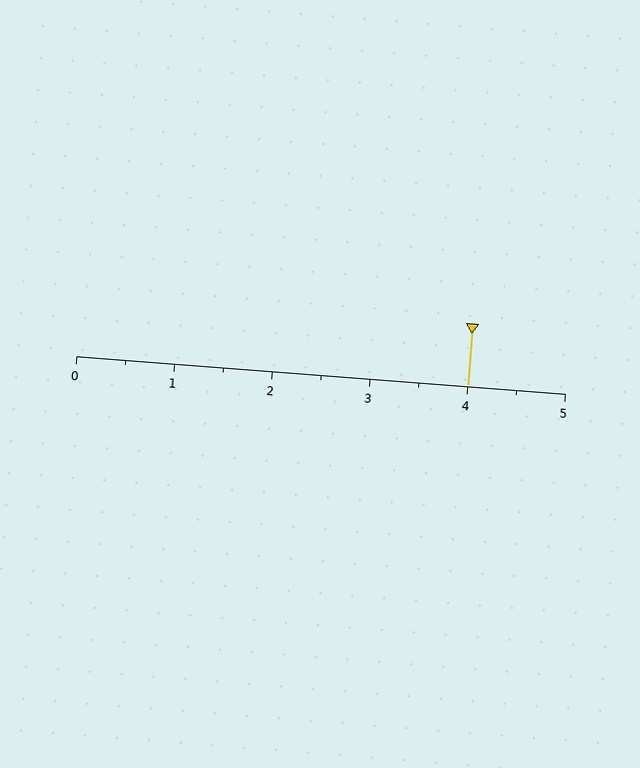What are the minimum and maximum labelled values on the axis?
The axis runs from 0 to 5.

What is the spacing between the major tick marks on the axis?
The major ticks are spaced 1 apart.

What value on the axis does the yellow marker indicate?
The marker indicates approximately 4.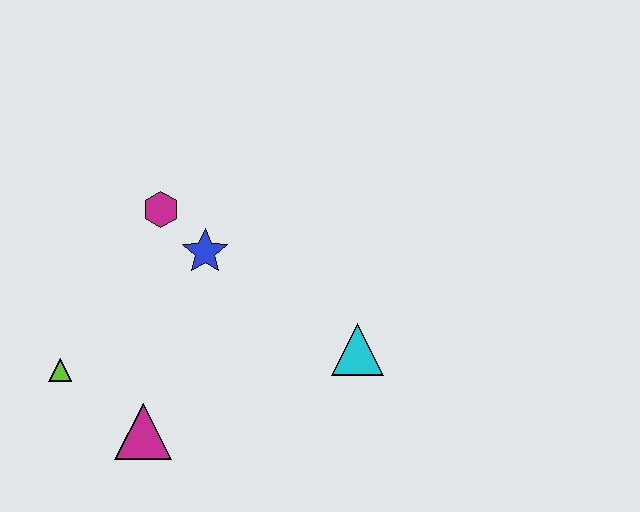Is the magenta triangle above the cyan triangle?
No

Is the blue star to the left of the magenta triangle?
No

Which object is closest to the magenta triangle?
The lime triangle is closest to the magenta triangle.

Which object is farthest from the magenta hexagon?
The cyan triangle is farthest from the magenta hexagon.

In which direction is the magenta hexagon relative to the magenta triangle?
The magenta hexagon is above the magenta triangle.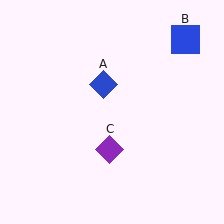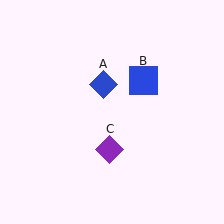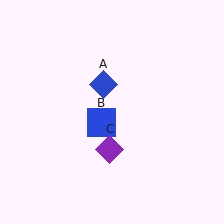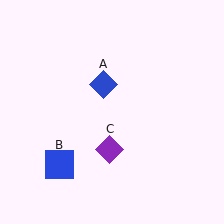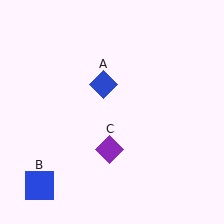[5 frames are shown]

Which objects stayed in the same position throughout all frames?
Blue diamond (object A) and purple diamond (object C) remained stationary.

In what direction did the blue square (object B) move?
The blue square (object B) moved down and to the left.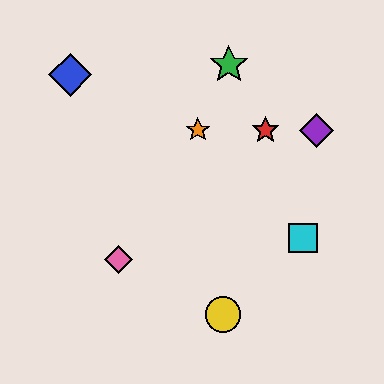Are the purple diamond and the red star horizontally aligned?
Yes, both are at y≈130.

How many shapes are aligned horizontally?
3 shapes (the red star, the purple diamond, the orange star) are aligned horizontally.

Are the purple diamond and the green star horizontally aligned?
No, the purple diamond is at y≈130 and the green star is at y≈64.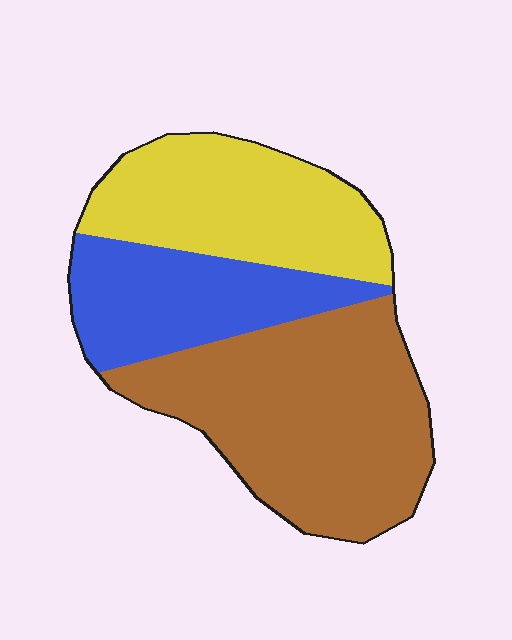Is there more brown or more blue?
Brown.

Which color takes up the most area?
Brown, at roughly 45%.